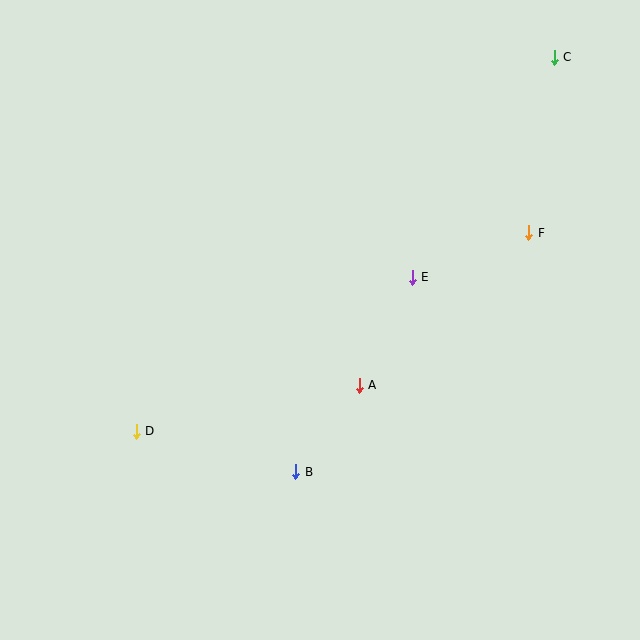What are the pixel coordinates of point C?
Point C is at (554, 57).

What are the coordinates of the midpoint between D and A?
The midpoint between D and A is at (248, 408).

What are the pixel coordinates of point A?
Point A is at (359, 385).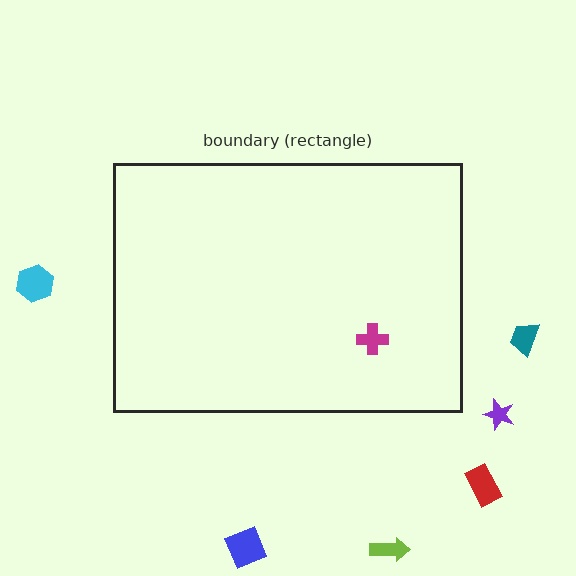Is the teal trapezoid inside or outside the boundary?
Outside.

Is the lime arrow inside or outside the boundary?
Outside.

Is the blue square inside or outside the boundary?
Outside.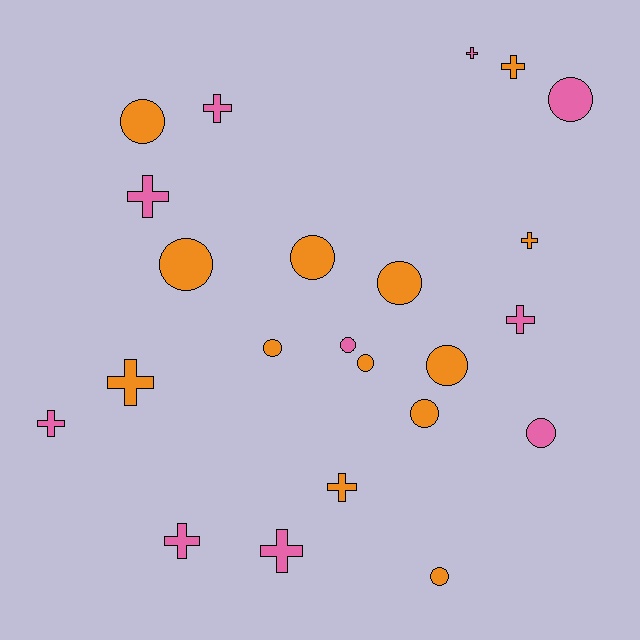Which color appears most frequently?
Orange, with 13 objects.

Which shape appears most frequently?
Circle, with 12 objects.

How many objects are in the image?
There are 23 objects.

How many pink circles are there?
There are 3 pink circles.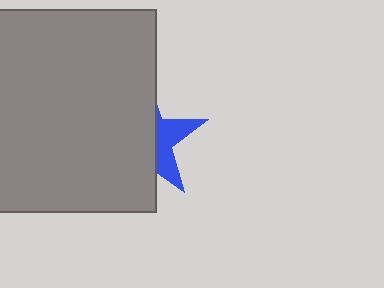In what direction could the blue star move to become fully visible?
The blue star could move right. That would shift it out from behind the gray rectangle entirely.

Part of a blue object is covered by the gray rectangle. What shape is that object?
It is a star.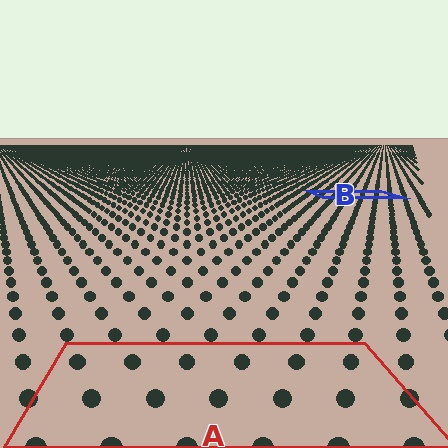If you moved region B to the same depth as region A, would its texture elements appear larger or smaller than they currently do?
They would appear larger. At a closer depth, the same texture elements are projected at a bigger on-screen size.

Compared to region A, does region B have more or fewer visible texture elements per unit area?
Region B has more texture elements per unit area — they are packed more densely because it is farther away.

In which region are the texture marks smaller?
The texture marks are smaller in region B, because it is farther away.